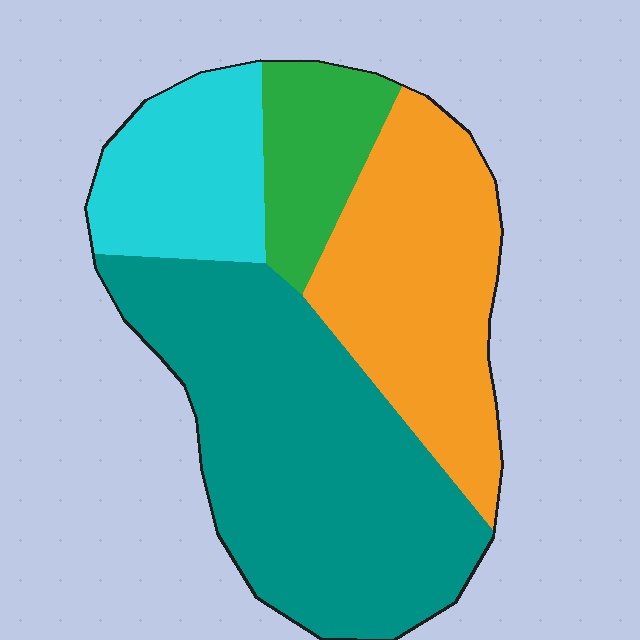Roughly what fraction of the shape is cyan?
Cyan covers 16% of the shape.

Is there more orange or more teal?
Teal.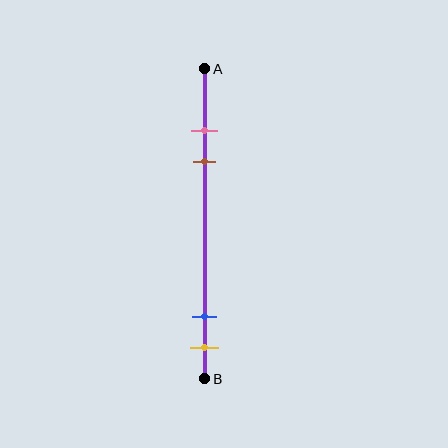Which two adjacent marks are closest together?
The pink and brown marks are the closest adjacent pair.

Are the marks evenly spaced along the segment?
No, the marks are not evenly spaced.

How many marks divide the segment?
There are 4 marks dividing the segment.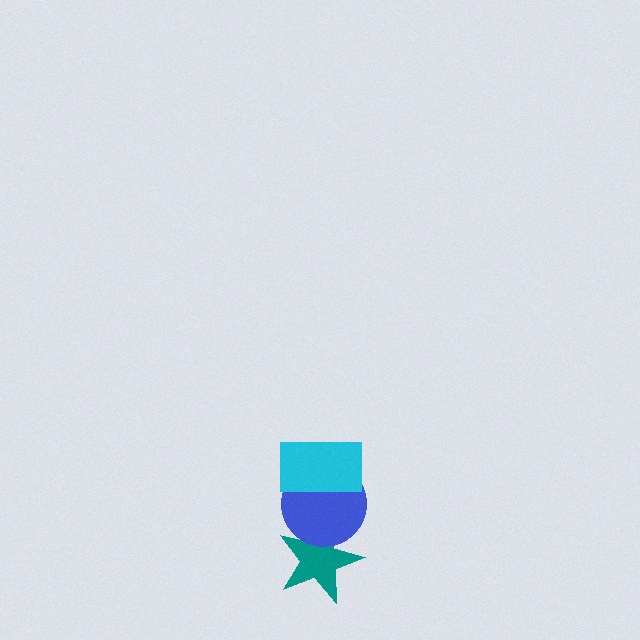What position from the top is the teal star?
The teal star is 3rd from the top.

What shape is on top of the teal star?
The blue circle is on top of the teal star.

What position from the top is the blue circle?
The blue circle is 2nd from the top.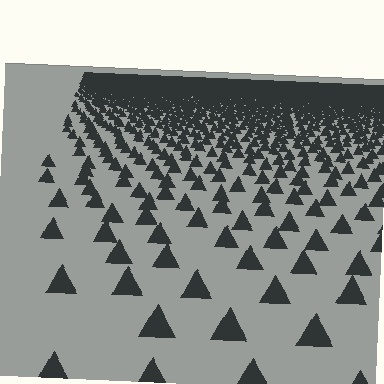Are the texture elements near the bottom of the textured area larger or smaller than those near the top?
Larger. Near the bottom, elements are closer to the viewer and appear at a bigger on-screen size.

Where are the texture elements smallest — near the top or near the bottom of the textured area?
Near the top.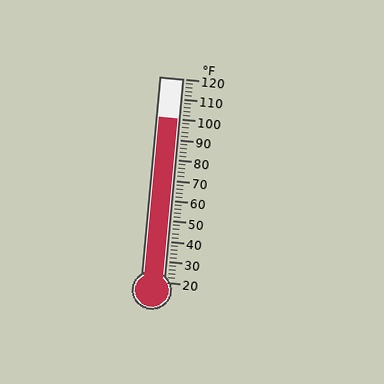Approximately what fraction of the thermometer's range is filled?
The thermometer is filled to approximately 80% of its range.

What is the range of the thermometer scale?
The thermometer scale ranges from 20°F to 120°F.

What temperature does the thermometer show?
The thermometer shows approximately 100°F.